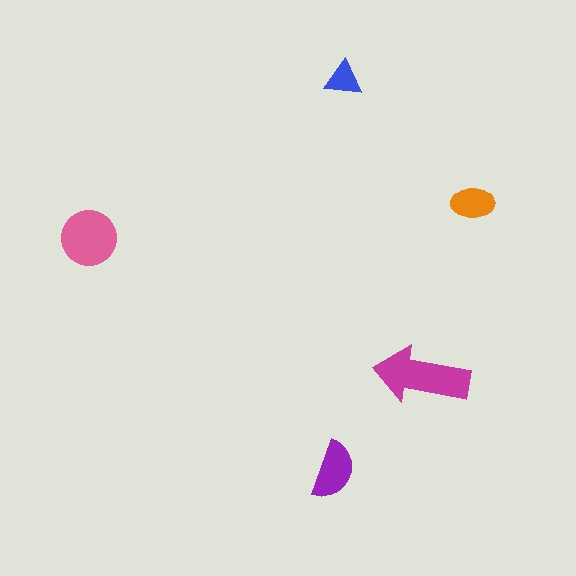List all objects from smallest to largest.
The blue triangle, the orange ellipse, the purple semicircle, the pink circle, the magenta arrow.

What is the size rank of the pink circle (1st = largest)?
2nd.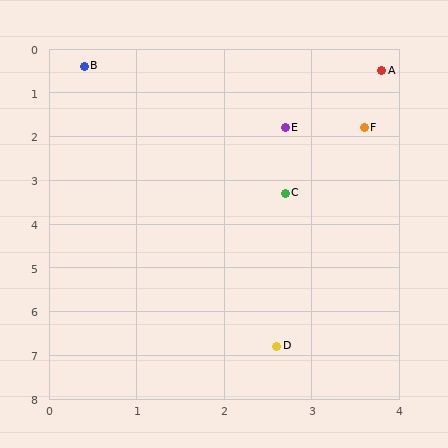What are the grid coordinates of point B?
Point B is at approximately (0.4, 0.4).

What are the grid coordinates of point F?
Point F is at approximately (3.6, 1.8).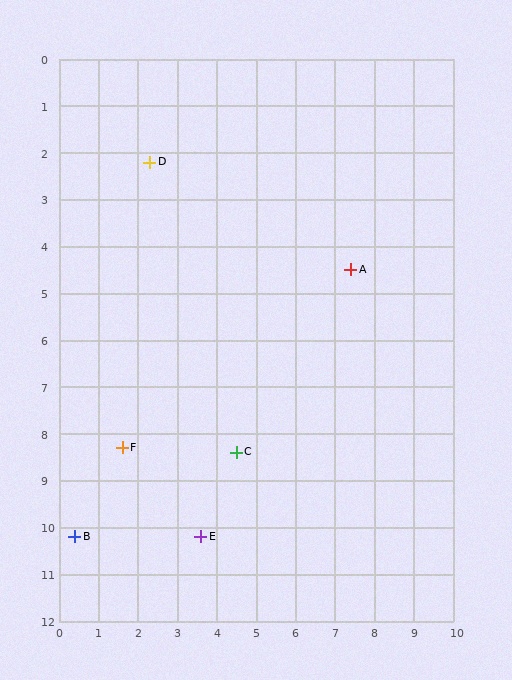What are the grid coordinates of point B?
Point B is at approximately (0.4, 10.2).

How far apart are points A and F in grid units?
Points A and F are about 6.9 grid units apart.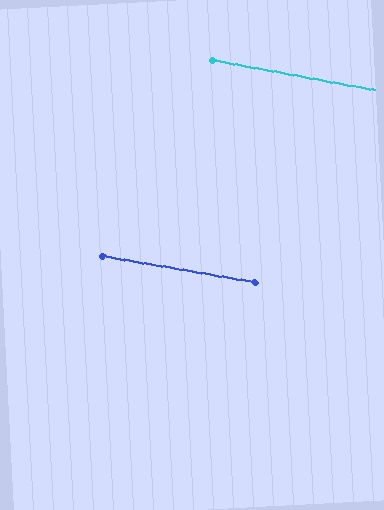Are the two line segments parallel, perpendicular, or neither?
Parallel — their directions differ by only 0.7°.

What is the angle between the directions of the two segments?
Approximately 1 degree.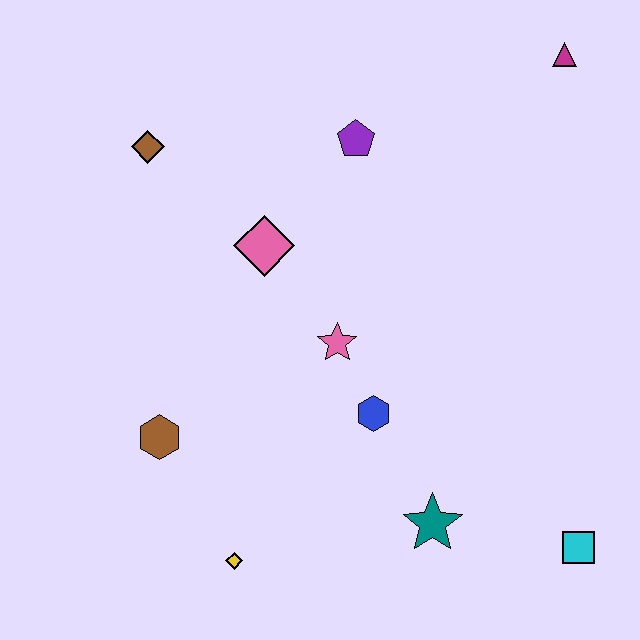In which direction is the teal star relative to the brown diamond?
The teal star is below the brown diamond.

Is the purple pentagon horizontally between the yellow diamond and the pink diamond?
No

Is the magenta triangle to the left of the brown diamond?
No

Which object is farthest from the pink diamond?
The cyan square is farthest from the pink diamond.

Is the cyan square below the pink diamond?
Yes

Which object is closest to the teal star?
The blue hexagon is closest to the teal star.